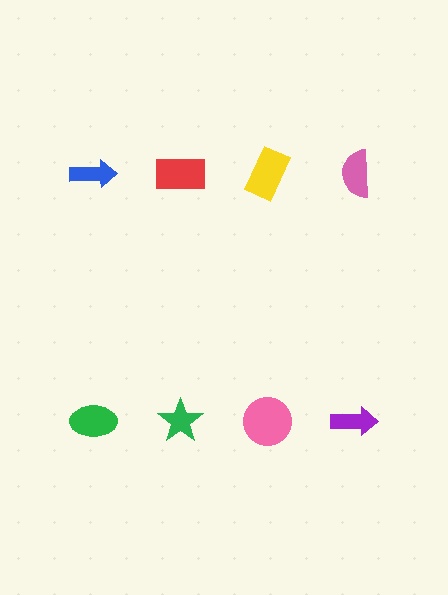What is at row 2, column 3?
A pink circle.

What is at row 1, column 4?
A pink semicircle.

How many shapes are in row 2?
4 shapes.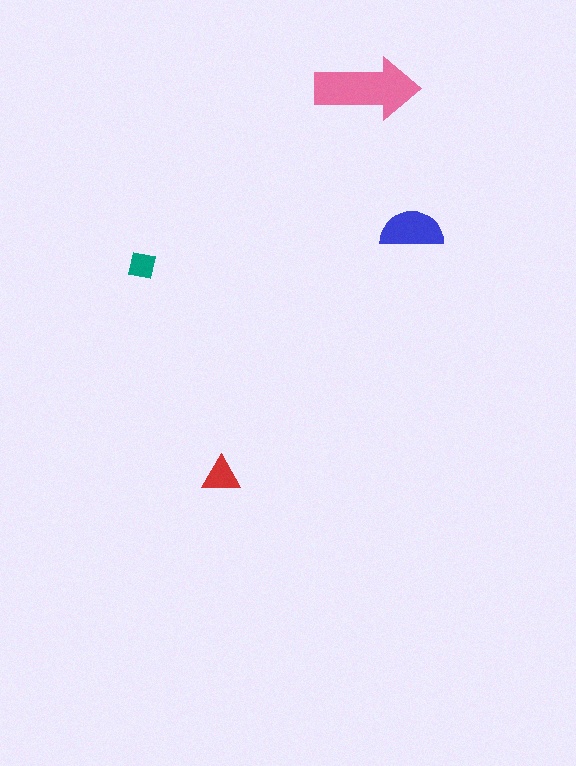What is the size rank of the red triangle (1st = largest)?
3rd.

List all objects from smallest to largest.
The teal square, the red triangle, the blue semicircle, the pink arrow.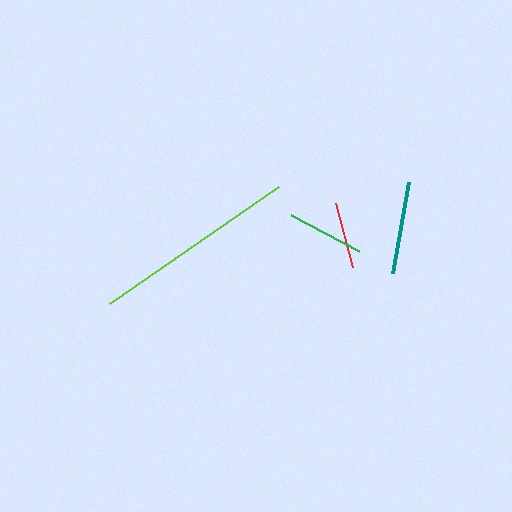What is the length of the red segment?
The red segment is approximately 67 pixels long.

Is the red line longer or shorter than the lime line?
The lime line is longer than the red line.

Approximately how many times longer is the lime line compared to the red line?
The lime line is approximately 3.1 times the length of the red line.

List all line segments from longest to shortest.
From longest to shortest: lime, teal, green, red.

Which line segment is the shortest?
The red line is the shortest at approximately 67 pixels.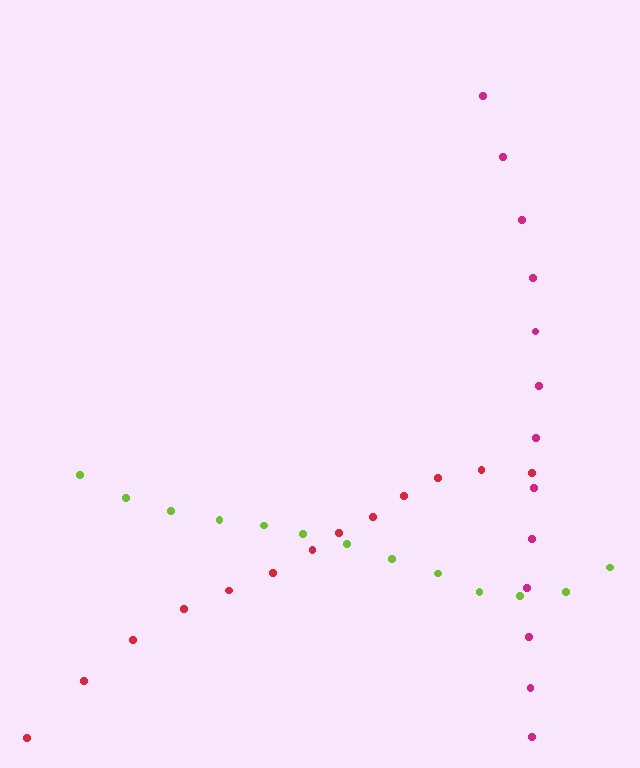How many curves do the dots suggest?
There are 3 distinct paths.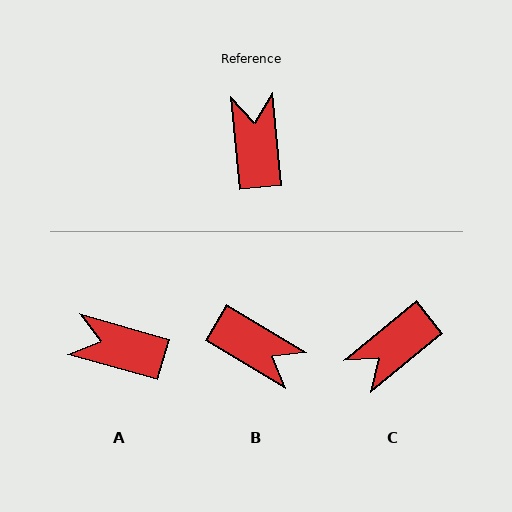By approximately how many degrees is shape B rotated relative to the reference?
Approximately 126 degrees clockwise.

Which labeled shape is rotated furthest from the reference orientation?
B, about 126 degrees away.